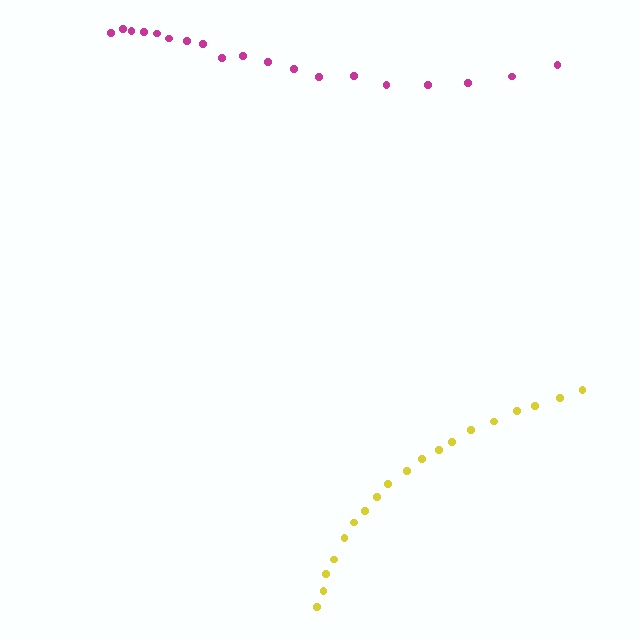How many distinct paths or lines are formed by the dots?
There are 2 distinct paths.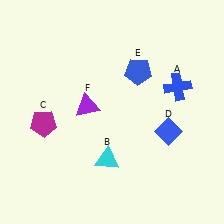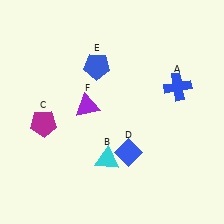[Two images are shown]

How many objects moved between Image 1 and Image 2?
2 objects moved between the two images.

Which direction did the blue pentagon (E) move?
The blue pentagon (E) moved left.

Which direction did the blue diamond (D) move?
The blue diamond (D) moved left.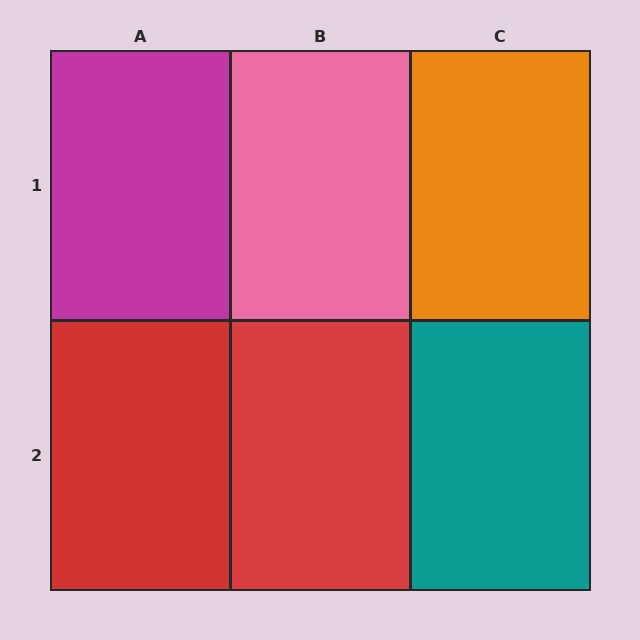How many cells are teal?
1 cell is teal.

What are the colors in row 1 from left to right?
Magenta, pink, orange.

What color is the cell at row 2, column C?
Teal.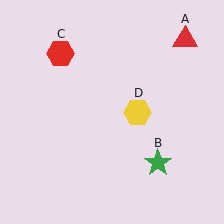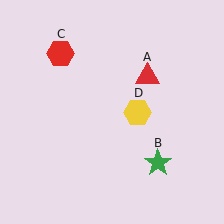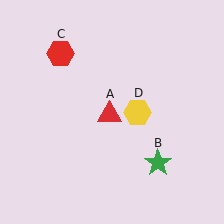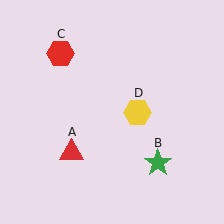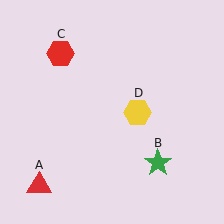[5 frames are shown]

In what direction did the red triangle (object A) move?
The red triangle (object A) moved down and to the left.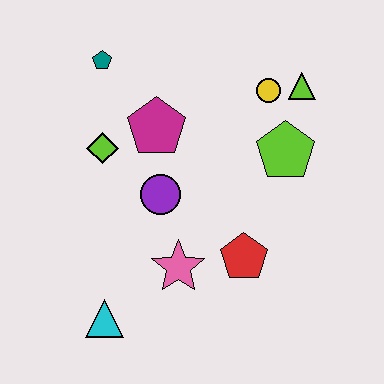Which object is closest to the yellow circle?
The lime triangle is closest to the yellow circle.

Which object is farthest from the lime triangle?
The cyan triangle is farthest from the lime triangle.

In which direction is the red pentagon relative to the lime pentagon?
The red pentagon is below the lime pentagon.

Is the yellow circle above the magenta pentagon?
Yes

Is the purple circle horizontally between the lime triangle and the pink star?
No